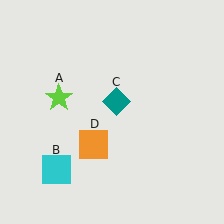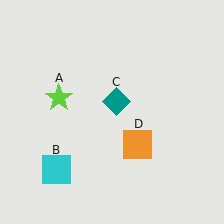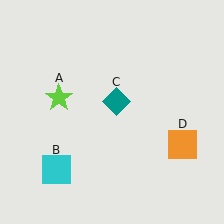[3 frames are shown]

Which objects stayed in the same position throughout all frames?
Lime star (object A) and cyan square (object B) and teal diamond (object C) remained stationary.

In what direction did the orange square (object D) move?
The orange square (object D) moved right.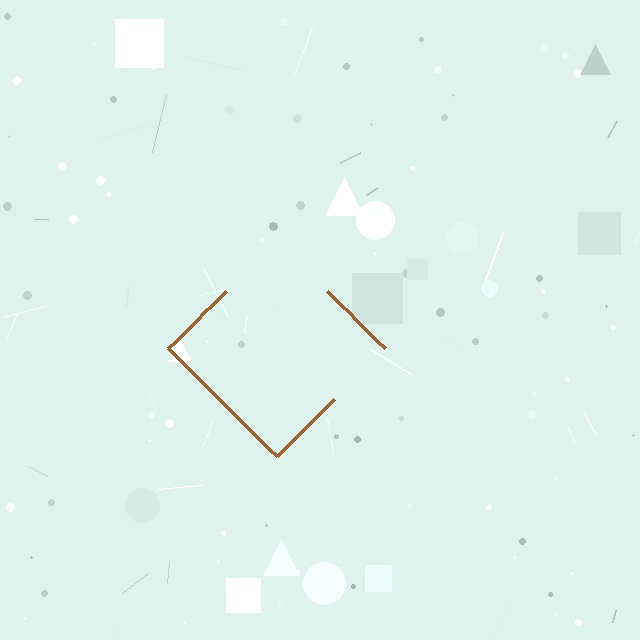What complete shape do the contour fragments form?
The contour fragments form a diamond.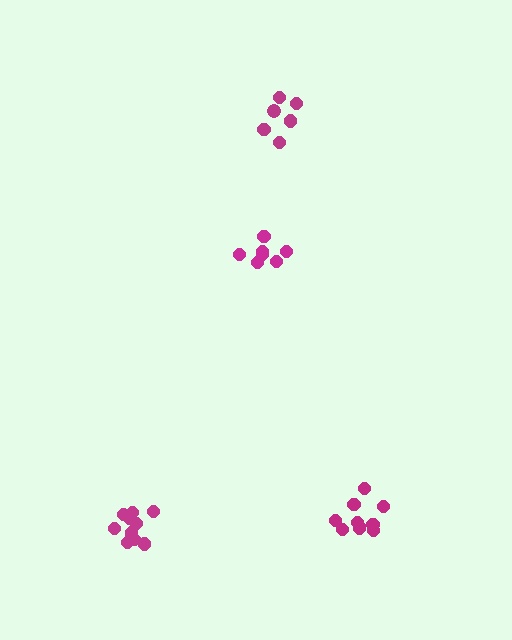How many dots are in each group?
Group 1: 6 dots, Group 2: 7 dots, Group 3: 10 dots, Group 4: 10 dots (33 total).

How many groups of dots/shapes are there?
There are 4 groups.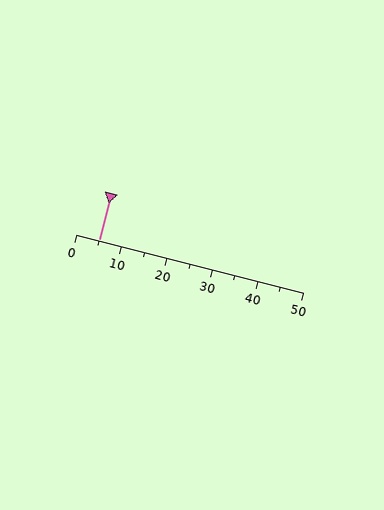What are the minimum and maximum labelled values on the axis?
The axis runs from 0 to 50.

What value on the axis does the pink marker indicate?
The marker indicates approximately 5.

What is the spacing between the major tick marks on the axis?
The major ticks are spaced 10 apart.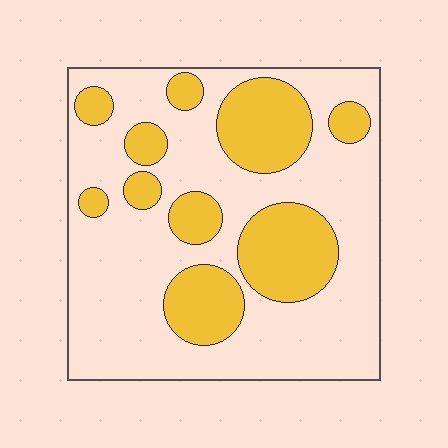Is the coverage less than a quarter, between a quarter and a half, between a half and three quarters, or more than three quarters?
Between a quarter and a half.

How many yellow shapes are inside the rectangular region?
10.